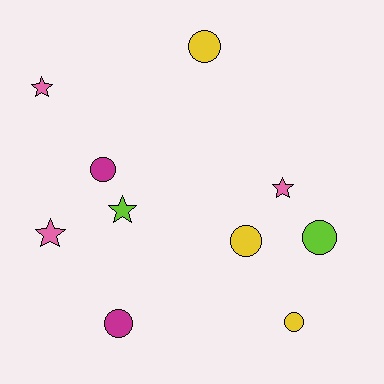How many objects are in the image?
There are 10 objects.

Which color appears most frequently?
Pink, with 3 objects.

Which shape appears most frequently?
Circle, with 6 objects.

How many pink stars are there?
There are 3 pink stars.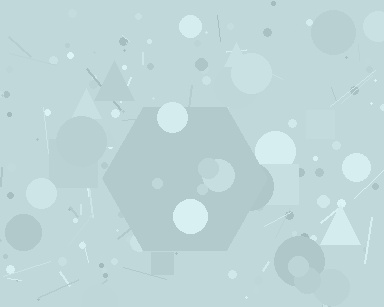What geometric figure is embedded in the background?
A hexagon is embedded in the background.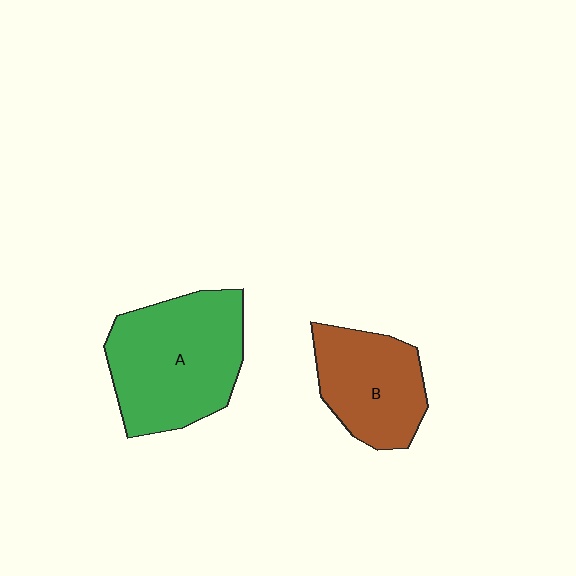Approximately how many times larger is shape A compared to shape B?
Approximately 1.5 times.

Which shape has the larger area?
Shape A (green).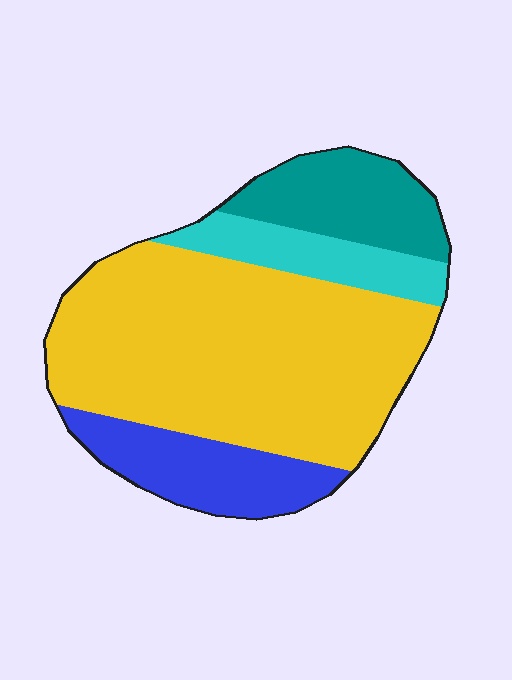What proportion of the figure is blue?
Blue covers 15% of the figure.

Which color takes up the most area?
Yellow, at roughly 60%.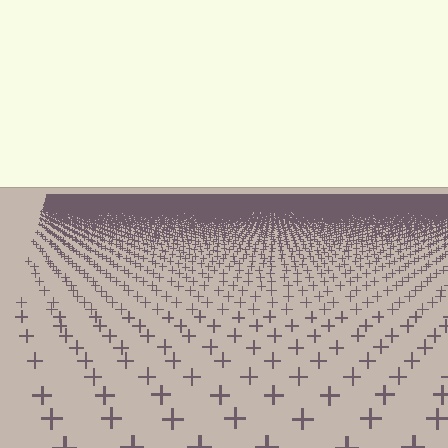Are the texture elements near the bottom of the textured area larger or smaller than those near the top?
Larger. Near the bottom, elements are closer to the viewer and appear at a bigger on-screen size.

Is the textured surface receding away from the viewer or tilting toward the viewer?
The surface is receding away from the viewer. Texture elements get smaller and denser toward the top.